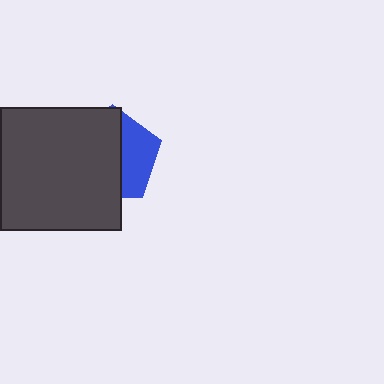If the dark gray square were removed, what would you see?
You would see the complete blue pentagon.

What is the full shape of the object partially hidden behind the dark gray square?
The partially hidden object is a blue pentagon.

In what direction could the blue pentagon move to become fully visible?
The blue pentagon could move right. That would shift it out from behind the dark gray square entirely.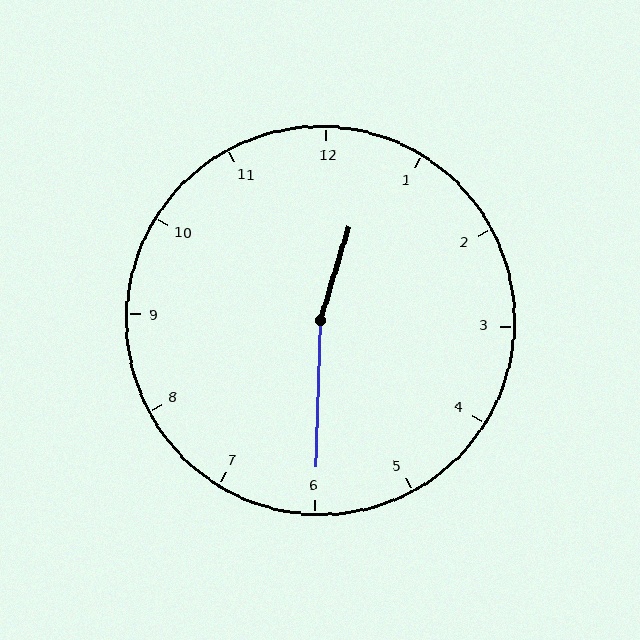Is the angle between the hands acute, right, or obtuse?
It is obtuse.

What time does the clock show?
12:30.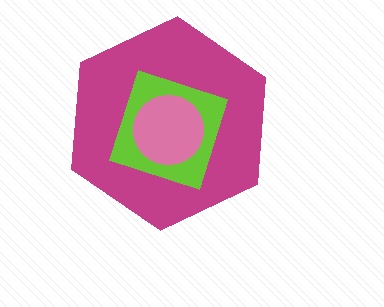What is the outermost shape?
The magenta hexagon.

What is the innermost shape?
The pink circle.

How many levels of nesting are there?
3.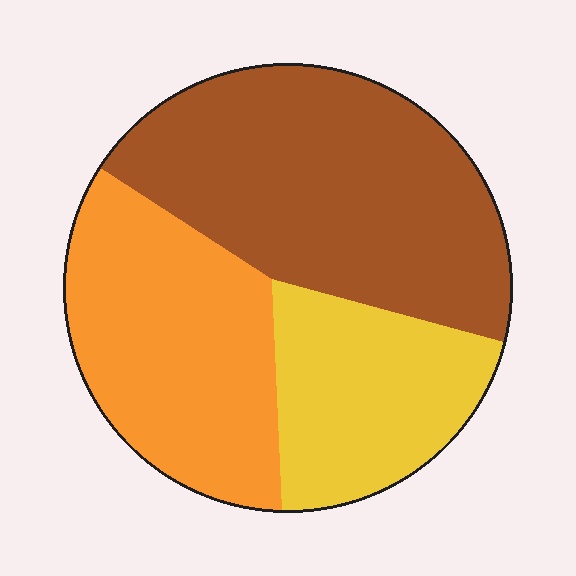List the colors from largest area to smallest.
From largest to smallest: brown, orange, yellow.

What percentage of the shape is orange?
Orange covers roughly 30% of the shape.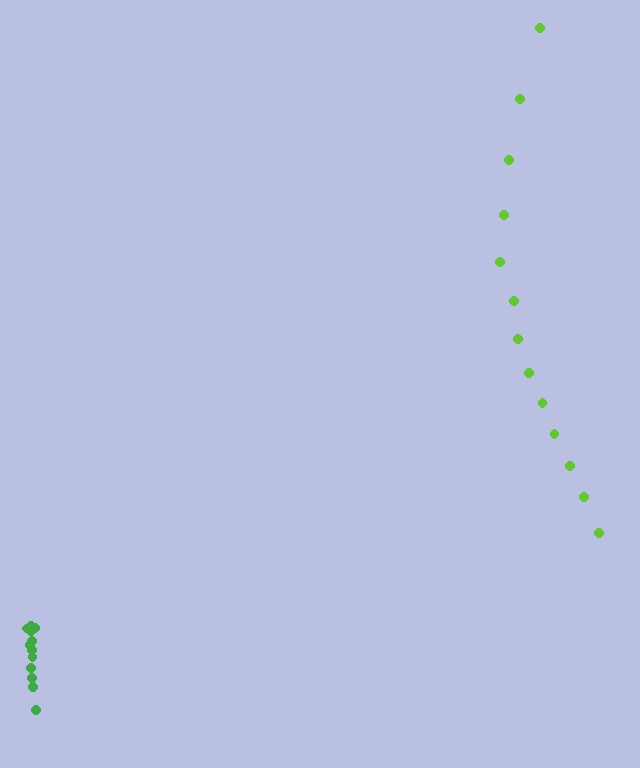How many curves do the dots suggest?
There are 2 distinct paths.